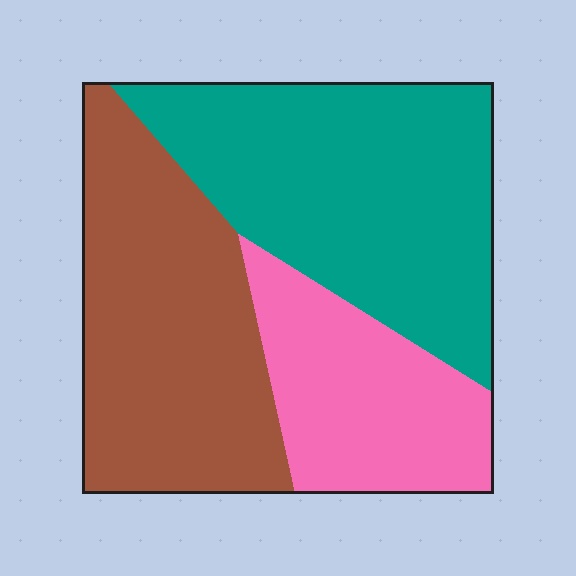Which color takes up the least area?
Pink, at roughly 25%.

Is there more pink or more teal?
Teal.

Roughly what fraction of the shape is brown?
Brown covers 36% of the shape.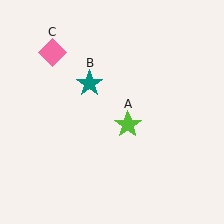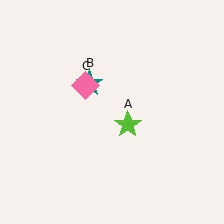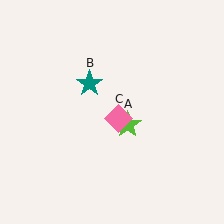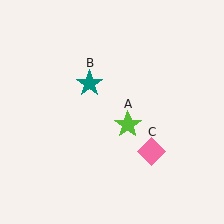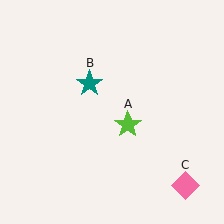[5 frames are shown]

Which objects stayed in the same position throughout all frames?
Lime star (object A) and teal star (object B) remained stationary.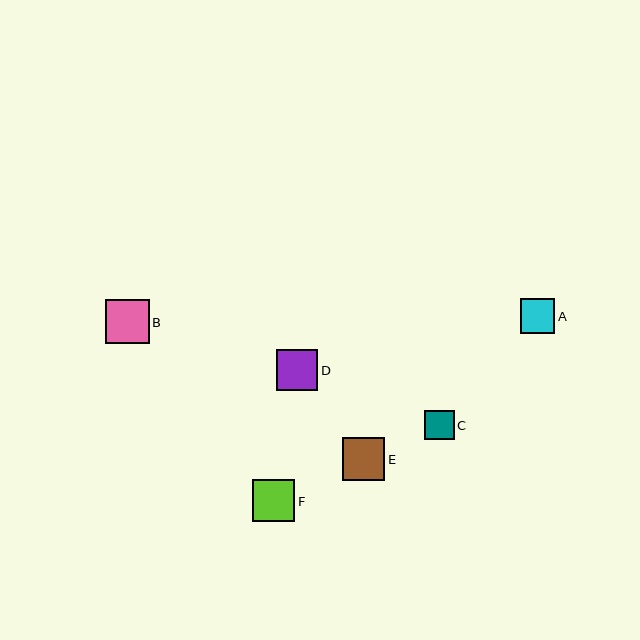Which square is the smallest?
Square C is the smallest with a size of approximately 29 pixels.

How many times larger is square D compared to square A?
Square D is approximately 1.2 times the size of square A.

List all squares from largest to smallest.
From largest to smallest: B, E, F, D, A, C.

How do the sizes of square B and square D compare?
Square B and square D are approximately the same size.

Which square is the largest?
Square B is the largest with a size of approximately 44 pixels.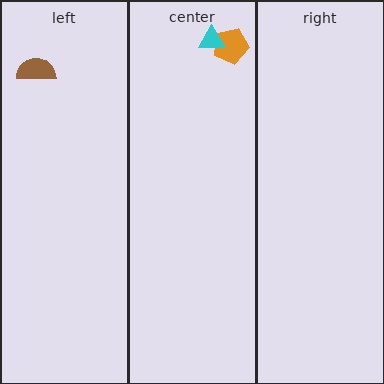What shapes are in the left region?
The brown semicircle.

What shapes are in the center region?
The orange pentagon, the cyan triangle.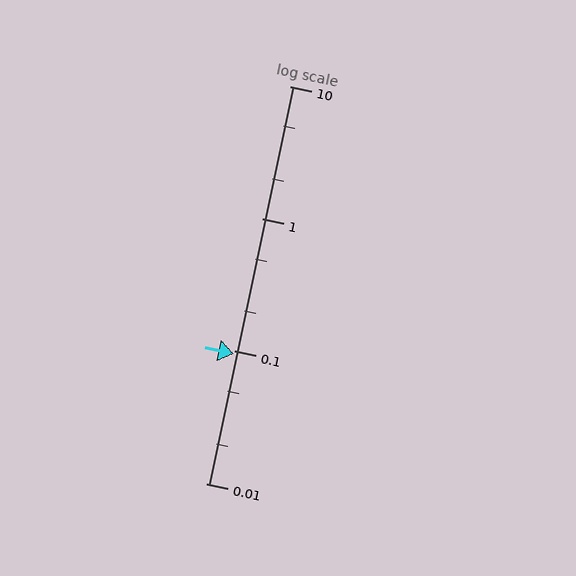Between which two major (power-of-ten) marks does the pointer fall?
The pointer is between 0.01 and 0.1.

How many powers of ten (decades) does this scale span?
The scale spans 3 decades, from 0.01 to 10.